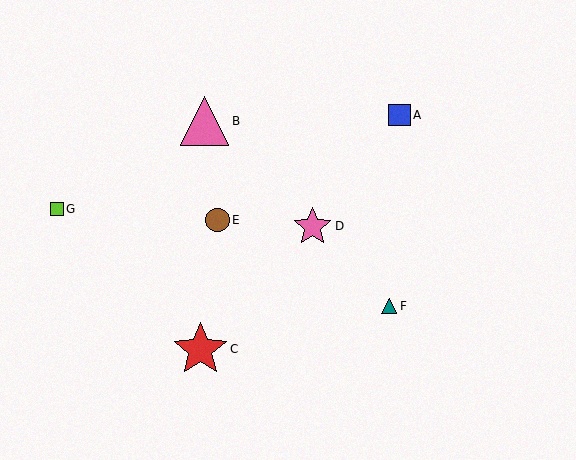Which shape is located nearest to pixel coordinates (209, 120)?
The pink triangle (labeled B) at (205, 121) is nearest to that location.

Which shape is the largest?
The red star (labeled C) is the largest.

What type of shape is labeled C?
Shape C is a red star.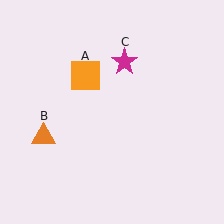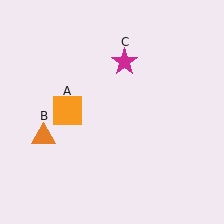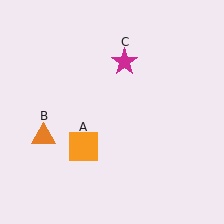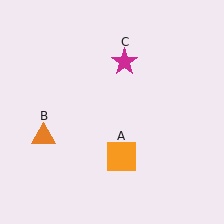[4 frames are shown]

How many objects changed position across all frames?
1 object changed position: orange square (object A).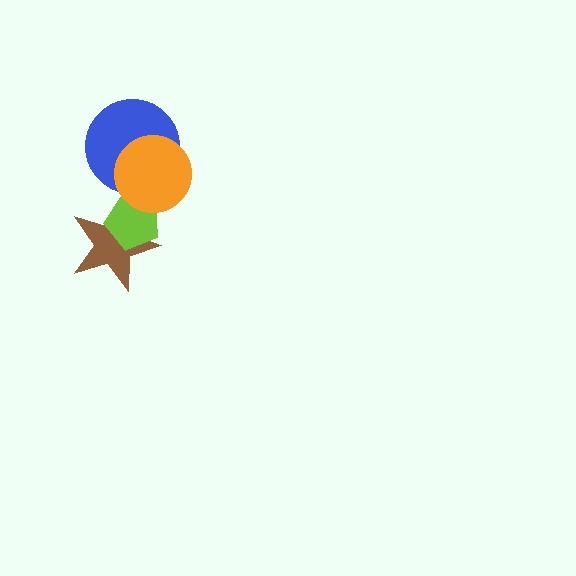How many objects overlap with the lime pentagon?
2 objects overlap with the lime pentagon.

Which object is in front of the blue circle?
The orange circle is in front of the blue circle.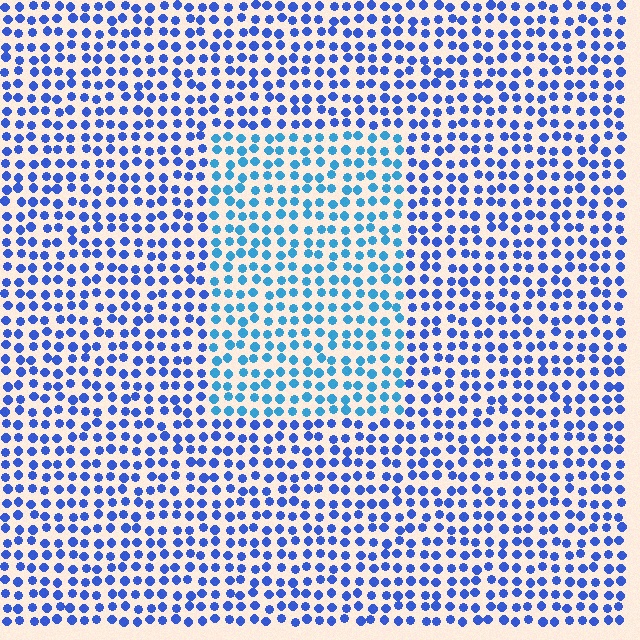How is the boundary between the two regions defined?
The boundary is defined purely by a slight shift in hue (about 28 degrees). Spacing, size, and orientation are identical on both sides.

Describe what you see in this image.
The image is filled with small blue elements in a uniform arrangement. A rectangle-shaped region is visible where the elements are tinted to a slightly different hue, forming a subtle color boundary.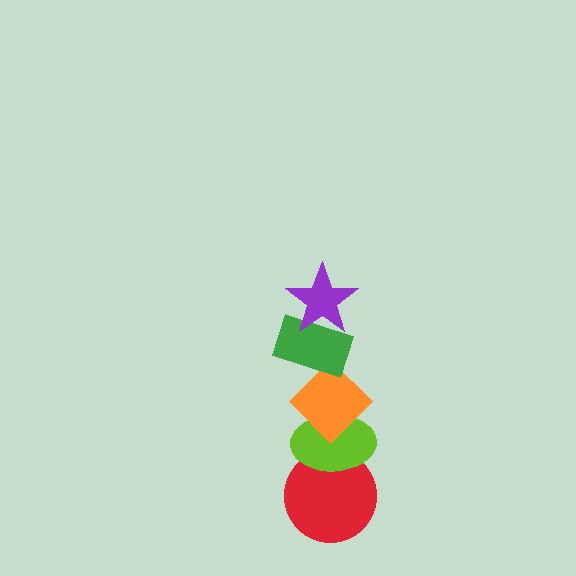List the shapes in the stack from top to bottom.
From top to bottom: the purple star, the green rectangle, the orange diamond, the lime ellipse, the red circle.